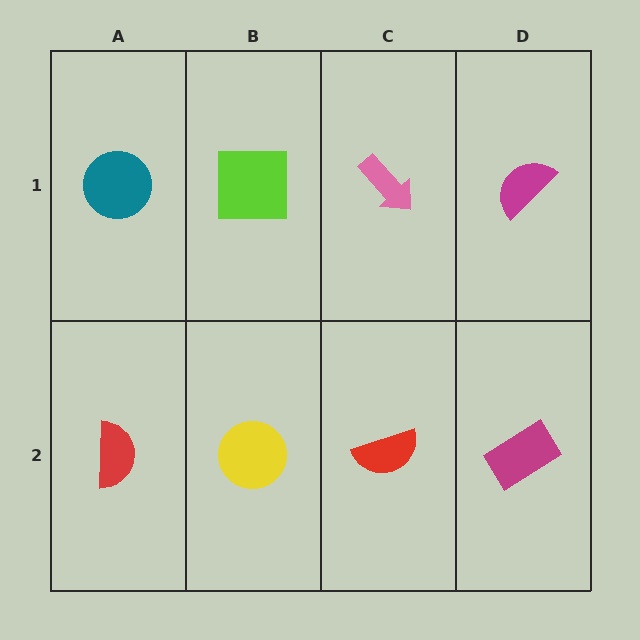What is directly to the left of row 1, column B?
A teal circle.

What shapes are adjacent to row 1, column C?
A red semicircle (row 2, column C), a lime square (row 1, column B), a magenta semicircle (row 1, column D).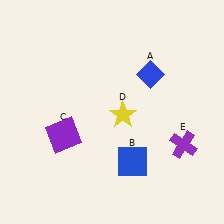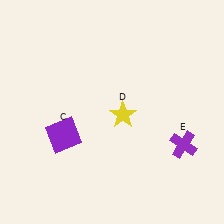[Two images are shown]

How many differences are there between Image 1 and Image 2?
There are 2 differences between the two images.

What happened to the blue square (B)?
The blue square (B) was removed in Image 2. It was in the bottom-right area of Image 1.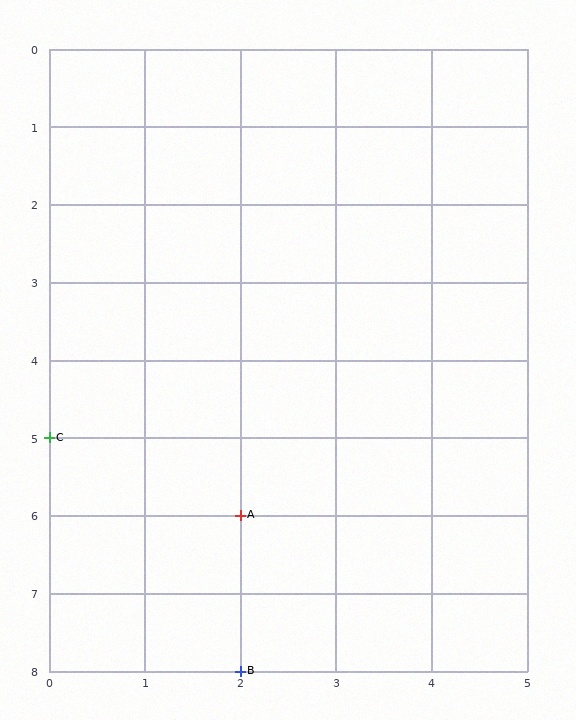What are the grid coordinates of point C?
Point C is at grid coordinates (0, 5).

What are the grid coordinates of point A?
Point A is at grid coordinates (2, 6).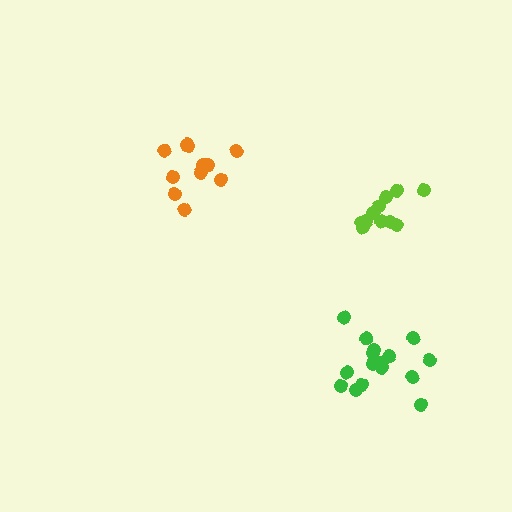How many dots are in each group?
Group 1: 11 dots, Group 2: 11 dots, Group 3: 17 dots (39 total).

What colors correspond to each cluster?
The clusters are colored: orange, lime, green.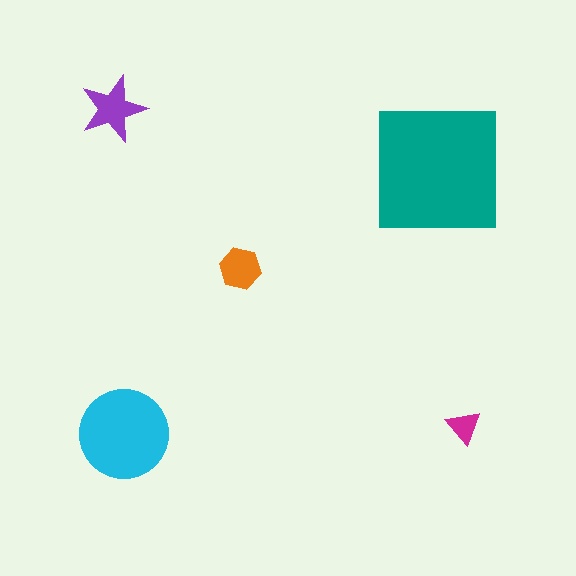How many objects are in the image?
There are 5 objects in the image.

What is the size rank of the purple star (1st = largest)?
3rd.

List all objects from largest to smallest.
The teal square, the cyan circle, the purple star, the orange hexagon, the magenta triangle.